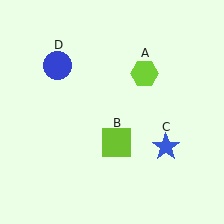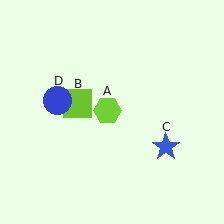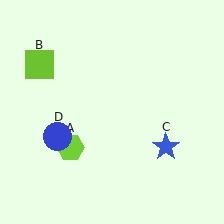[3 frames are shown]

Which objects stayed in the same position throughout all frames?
Blue star (object C) remained stationary.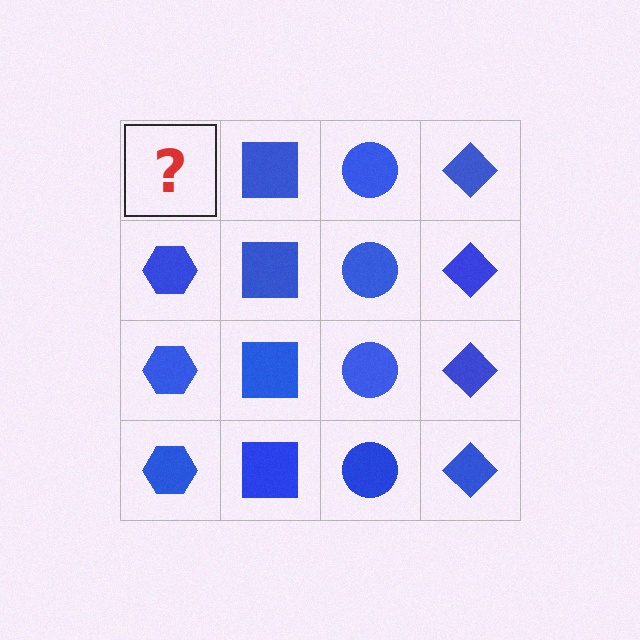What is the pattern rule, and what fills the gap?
The rule is that each column has a consistent shape. The gap should be filled with a blue hexagon.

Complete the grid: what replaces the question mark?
The question mark should be replaced with a blue hexagon.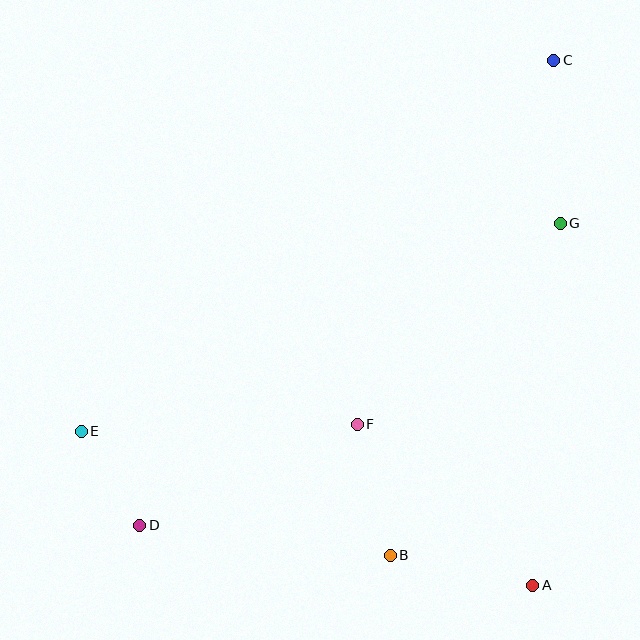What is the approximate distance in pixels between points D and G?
The distance between D and G is approximately 518 pixels.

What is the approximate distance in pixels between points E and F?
The distance between E and F is approximately 276 pixels.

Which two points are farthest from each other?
Points C and D are farthest from each other.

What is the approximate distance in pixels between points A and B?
The distance between A and B is approximately 146 pixels.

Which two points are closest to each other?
Points D and E are closest to each other.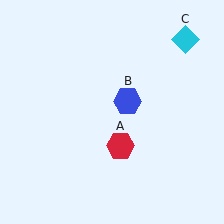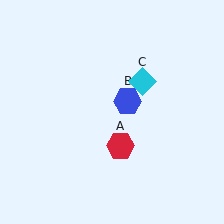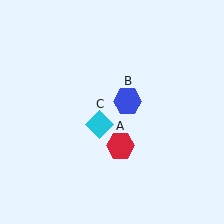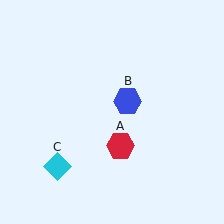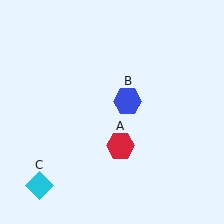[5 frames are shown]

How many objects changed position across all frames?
1 object changed position: cyan diamond (object C).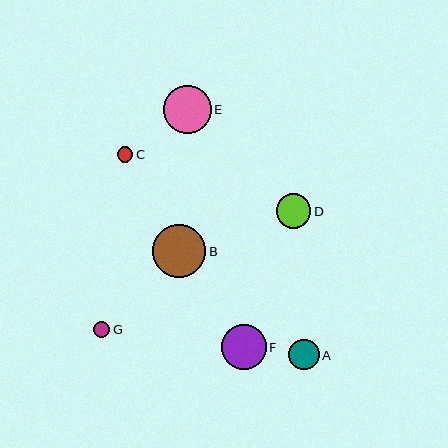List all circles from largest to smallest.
From largest to smallest: B, E, F, D, A, G, C.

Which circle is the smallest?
Circle C is the smallest with a size of approximately 16 pixels.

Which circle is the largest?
Circle B is the largest with a size of approximately 53 pixels.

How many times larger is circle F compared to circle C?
Circle F is approximately 2.9 times the size of circle C.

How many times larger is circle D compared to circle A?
Circle D is approximately 1.1 times the size of circle A.